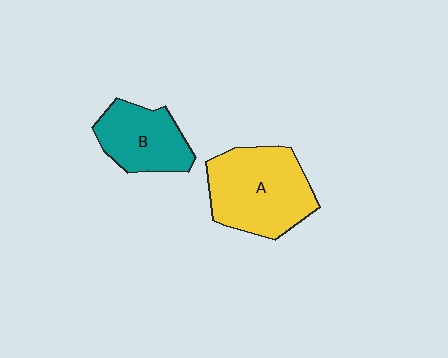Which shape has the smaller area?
Shape B (teal).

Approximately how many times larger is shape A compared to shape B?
Approximately 1.5 times.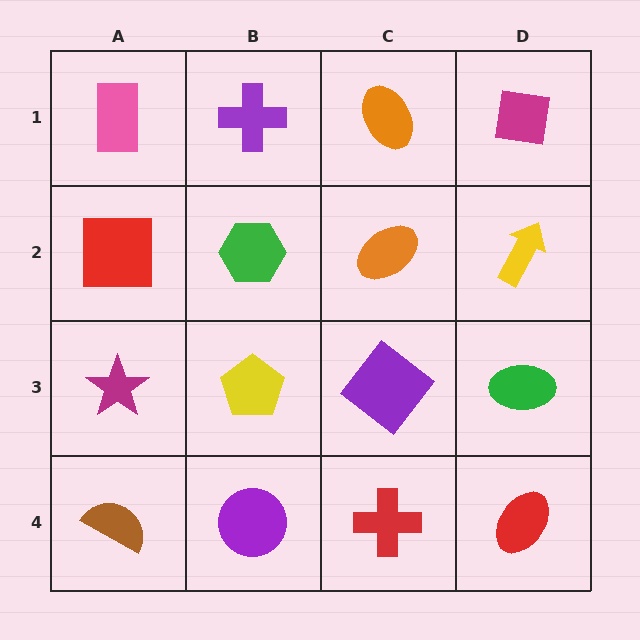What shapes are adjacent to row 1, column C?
An orange ellipse (row 2, column C), a purple cross (row 1, column B), a magenta square (row 1, column D).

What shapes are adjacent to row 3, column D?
A yellow arrow (row 2, column D), a red ellipse (row 4, column D), a purple diamond (row 3, column C).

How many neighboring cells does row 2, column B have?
4.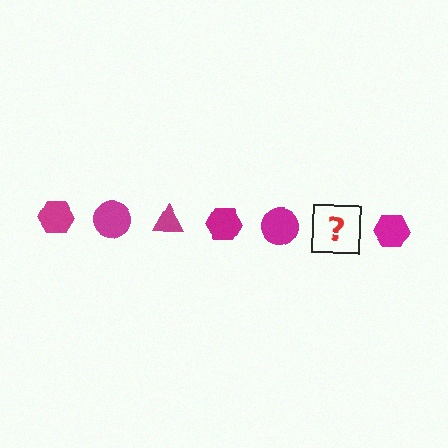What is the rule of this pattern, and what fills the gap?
The rule is that the pattern cycles through hexagon, circle, triangle shapes in magenta. The gap should be filled with a magenta triangle.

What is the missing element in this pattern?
The missing element is a magenta triangle.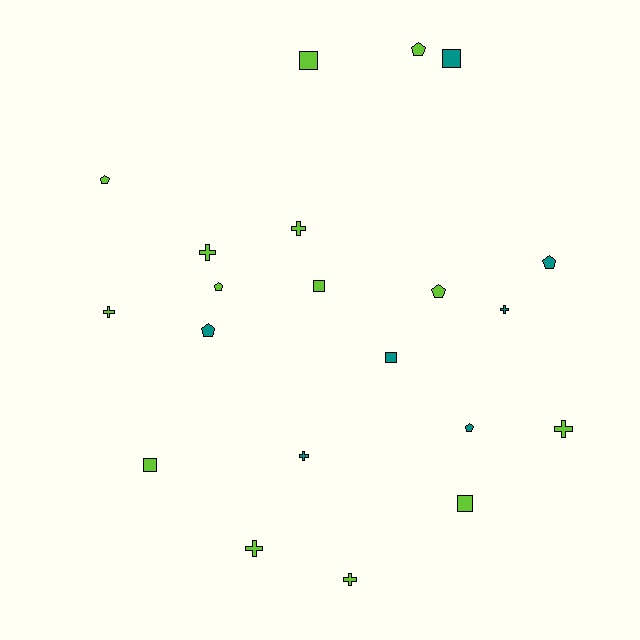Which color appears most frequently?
Lime, with 14 objects.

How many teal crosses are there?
There are 2 teal crosses.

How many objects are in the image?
There are 21 objects.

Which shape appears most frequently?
Cross, with 8 objects.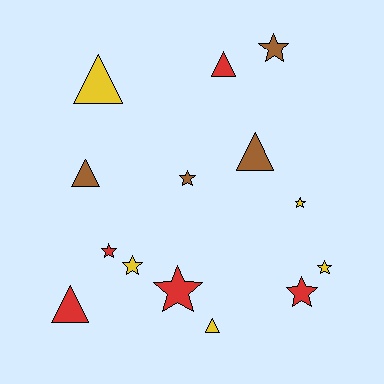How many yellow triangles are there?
There are 2 yellow triangles.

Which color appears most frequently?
Yellow, with 5 objects.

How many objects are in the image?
There are 14 objects.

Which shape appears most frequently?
Star, with 8 objects.